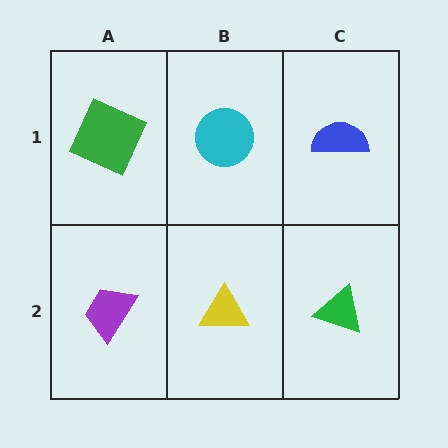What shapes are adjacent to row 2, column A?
A green square (row 1, column A), a yellow triangle (row 2, column B).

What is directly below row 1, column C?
A green triangle.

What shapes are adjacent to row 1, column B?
A yellow triangle (row 2, column B), a green square (row 1, column A), a blue semicircle (row 1, column C).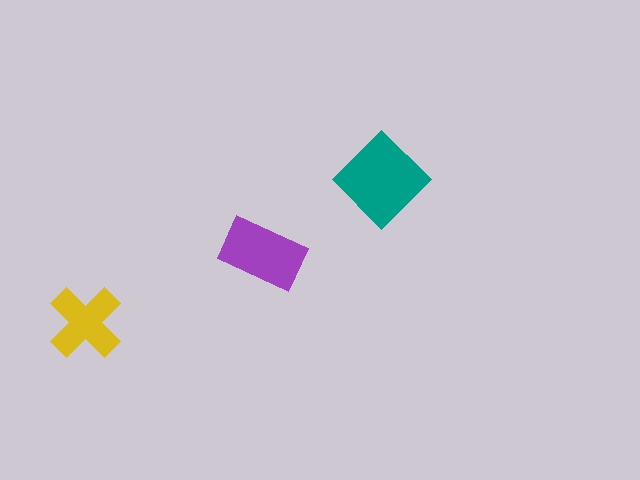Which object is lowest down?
The yellow cross is bottommost.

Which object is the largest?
The teal diamond.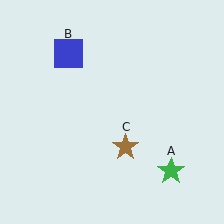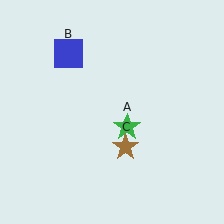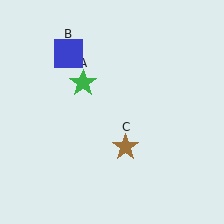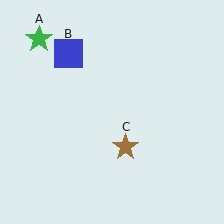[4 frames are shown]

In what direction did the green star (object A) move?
The green star (object A) moved up and to the left.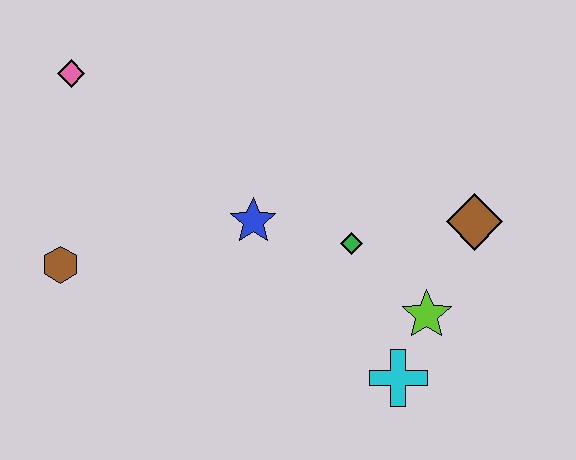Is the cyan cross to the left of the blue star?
No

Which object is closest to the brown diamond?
The lime star is closest to the brown diamond.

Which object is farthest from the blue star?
The pink diamond is farthest from the blue star.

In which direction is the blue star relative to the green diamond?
The blue star is to the left of the green diamond.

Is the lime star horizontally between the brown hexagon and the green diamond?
No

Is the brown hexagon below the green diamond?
Yes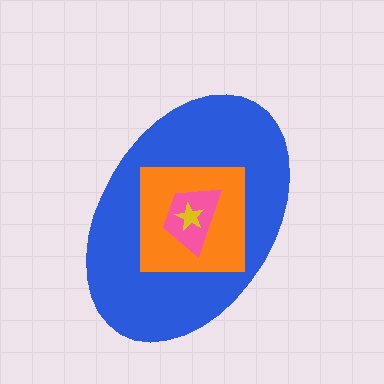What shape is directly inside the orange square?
The pink trapezoid.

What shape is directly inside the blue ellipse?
The orange square.